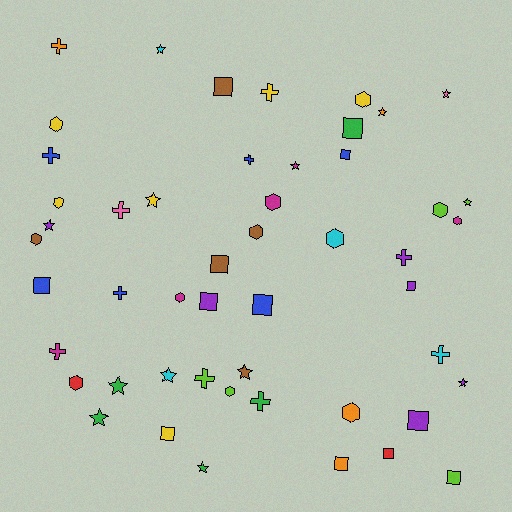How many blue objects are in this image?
There are 6 blue objects.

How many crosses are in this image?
There are 11 crosses.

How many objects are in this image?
There are 50 objects.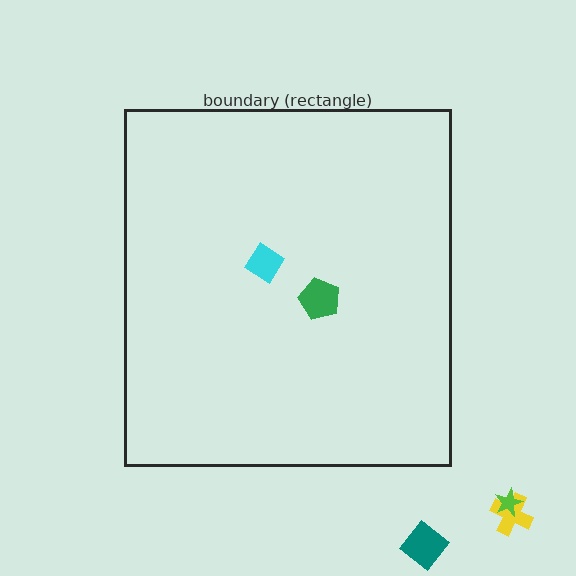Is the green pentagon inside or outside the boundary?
Inside.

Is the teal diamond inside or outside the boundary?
Outside.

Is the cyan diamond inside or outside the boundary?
Inside.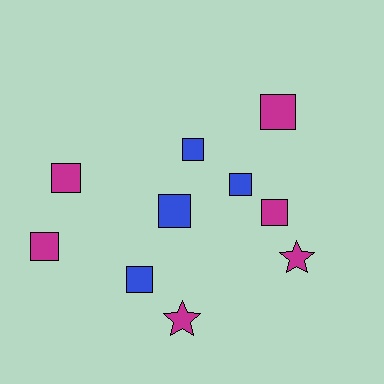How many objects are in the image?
There are 10 objects.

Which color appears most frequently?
Magenta, with 6 objects.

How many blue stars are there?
There are no blue stars.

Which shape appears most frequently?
Square, with 8 objects.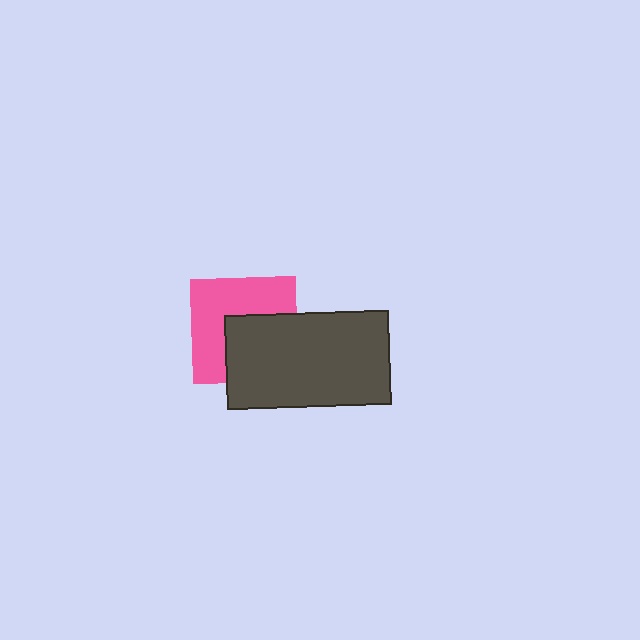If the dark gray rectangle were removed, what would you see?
You would see the complete pink square.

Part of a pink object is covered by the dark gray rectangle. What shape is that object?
It is a square.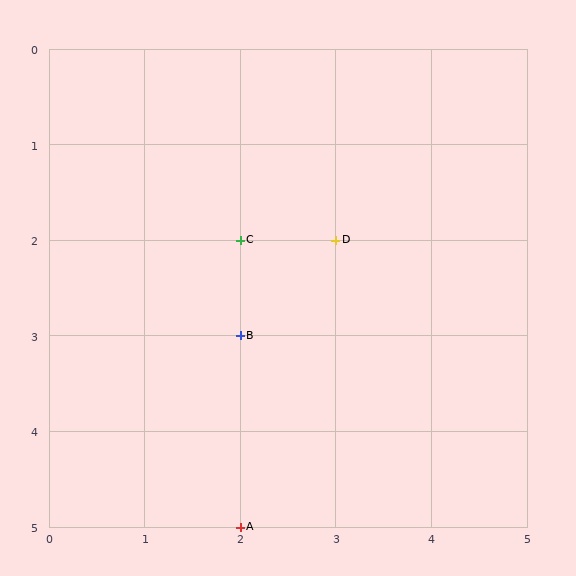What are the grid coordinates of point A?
Point A is at grid coordinates (2, 5).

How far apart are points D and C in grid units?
Points D and C are 1 column apart.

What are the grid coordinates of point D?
Point D is at grid coordinates (3, 2).